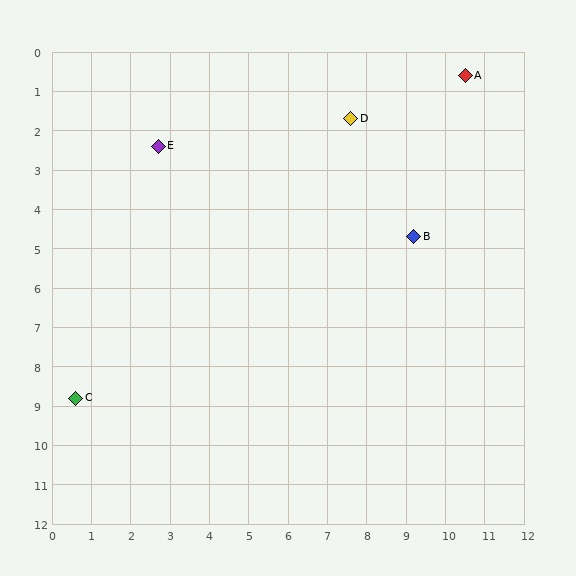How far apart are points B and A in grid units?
Points B and A are about 4.3 grid units apart.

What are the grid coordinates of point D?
Point D is at approximately (7.6, 1.7).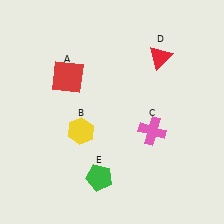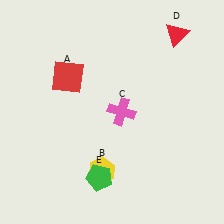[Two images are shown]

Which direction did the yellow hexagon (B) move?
The yellow hexagon (B) moved down.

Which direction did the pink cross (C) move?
The pink cross (C) moved left.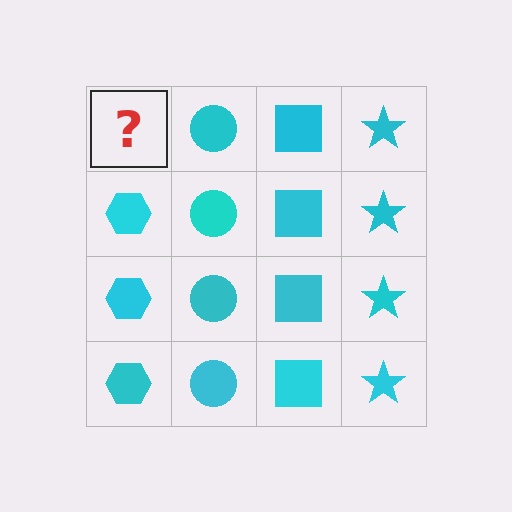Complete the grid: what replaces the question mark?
The question mark should be replaced with a cyan hexagon.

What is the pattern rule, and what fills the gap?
The rule is that each column has a consistent shape. The gap should be filled with a cyan hexagon.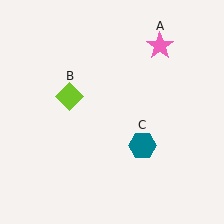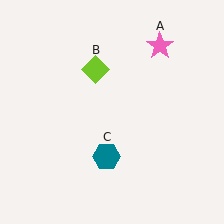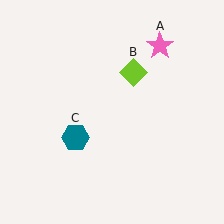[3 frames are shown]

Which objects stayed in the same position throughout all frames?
Pink star (object A) remained stationary.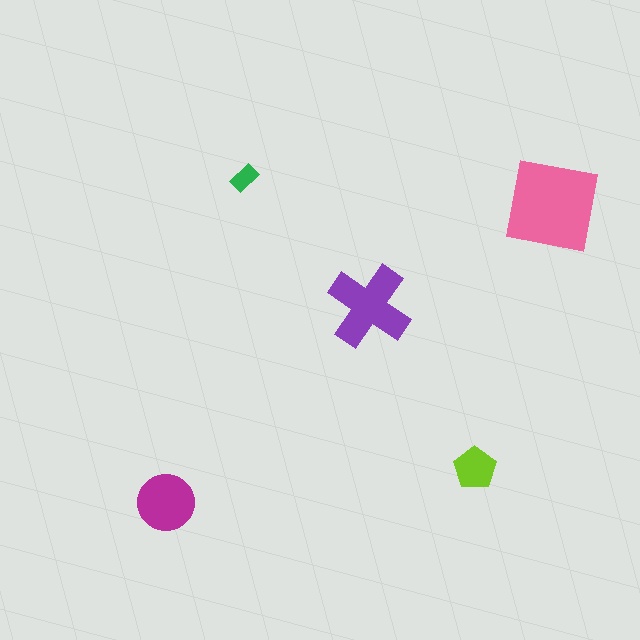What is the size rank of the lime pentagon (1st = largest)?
4th.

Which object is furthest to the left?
The magenta circle is leftmost.